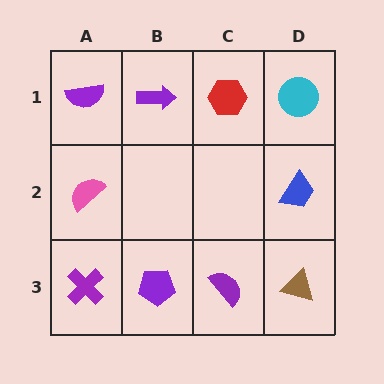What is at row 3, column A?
A purple cross.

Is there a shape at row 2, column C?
No, that cell is empty.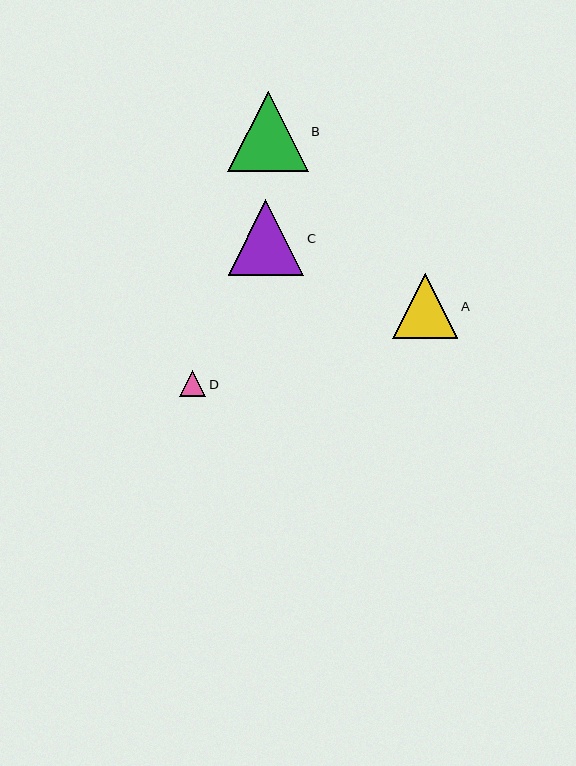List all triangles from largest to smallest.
From largest to smallest: B, C, A, D.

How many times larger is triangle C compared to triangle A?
Triangle C is approximately 1.1 times the size of triangle A.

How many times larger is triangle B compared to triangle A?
Triangle B is approximately 1.2 times the size of triangle A.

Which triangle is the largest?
Triangle B is the largest with a size of approximately 81 pixels.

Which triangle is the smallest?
Triangle D is the smallest with a size of approximately 27 pixels.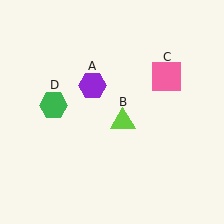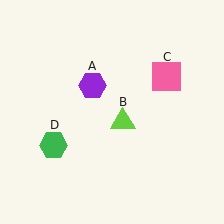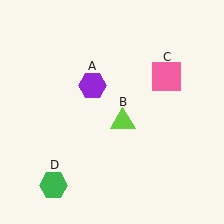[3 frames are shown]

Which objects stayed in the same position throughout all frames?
Purple hexagon (object A) and lime triangle (object B) and pink square (object C) remained stationary.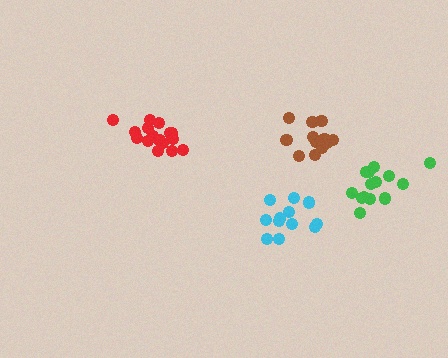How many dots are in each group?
Group 1: 13 dots, Group 2: 16 dots, Group 3: 13 dots, Group 4: 14 dots (56 total).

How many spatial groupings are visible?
There are 4 spatial groupings.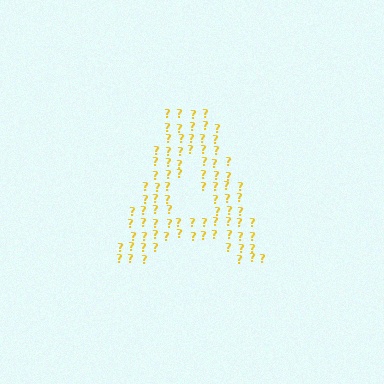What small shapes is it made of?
It is made of small question marks.